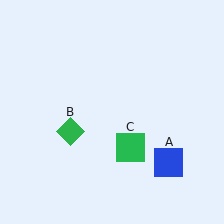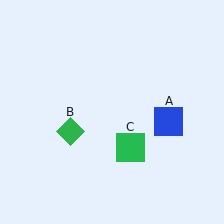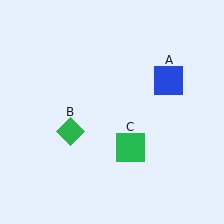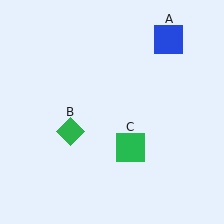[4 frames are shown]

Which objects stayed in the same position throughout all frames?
Green diamond (object B) and green square (object C) remained stationary.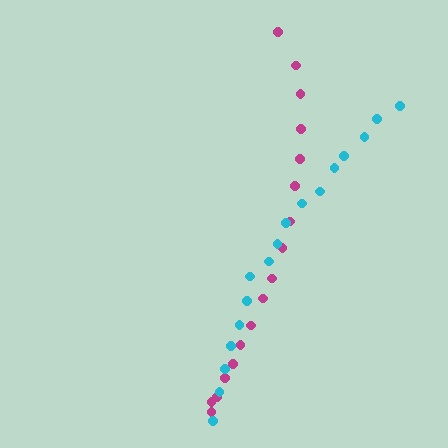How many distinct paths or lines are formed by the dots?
There are 2 distinct paths.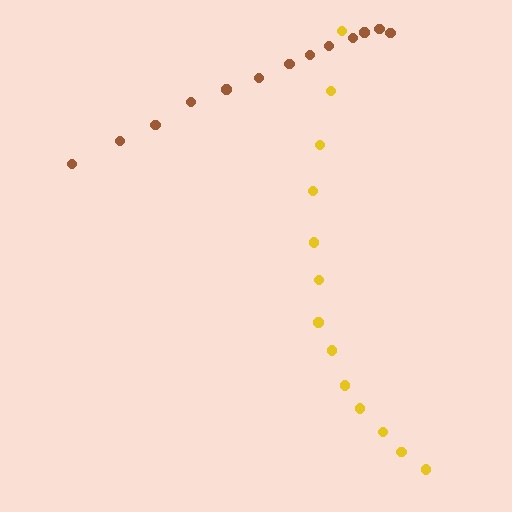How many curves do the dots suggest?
There are 2 distinct paths.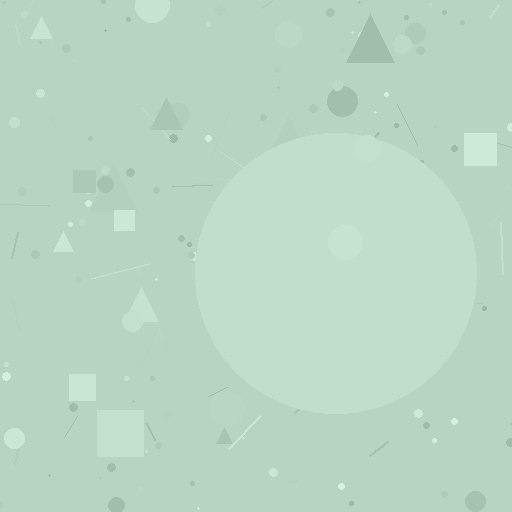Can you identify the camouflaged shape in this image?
The camouflaged shape is a circle.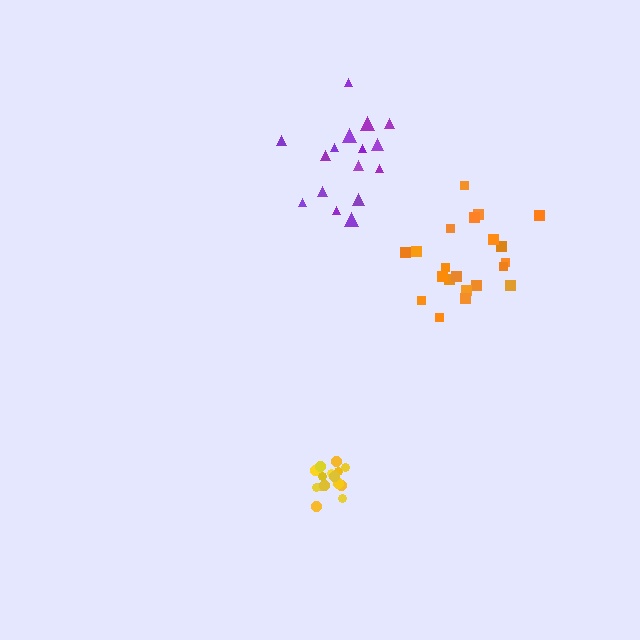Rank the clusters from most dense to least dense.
yellow, orange, purple.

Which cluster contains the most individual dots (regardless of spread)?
Orange (21).